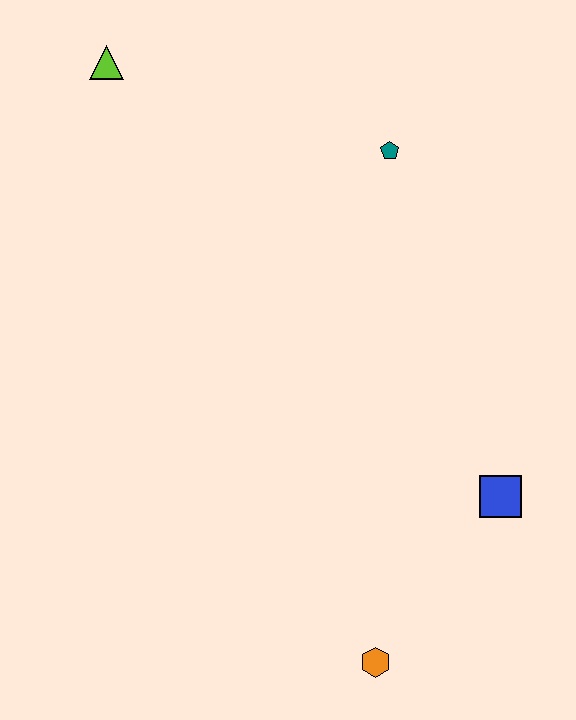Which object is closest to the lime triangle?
The teal pentagon is closest to the lime triangle.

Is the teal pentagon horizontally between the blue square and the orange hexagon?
Yes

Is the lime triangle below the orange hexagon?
No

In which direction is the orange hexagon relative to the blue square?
The orange hexagon is below the blue square.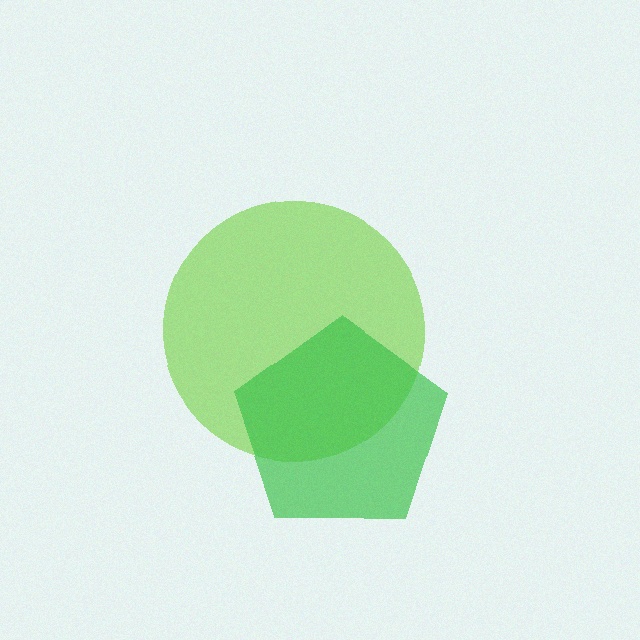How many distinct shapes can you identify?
There are 2 distinct shapes: a lime circle, a green pentagon.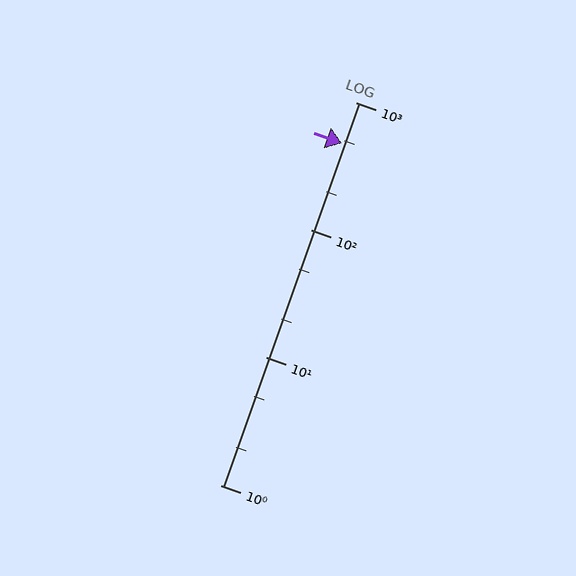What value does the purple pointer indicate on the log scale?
The pointer indicates approximately 480.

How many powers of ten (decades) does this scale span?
The scale spans 3 decades, from 1 to 1000.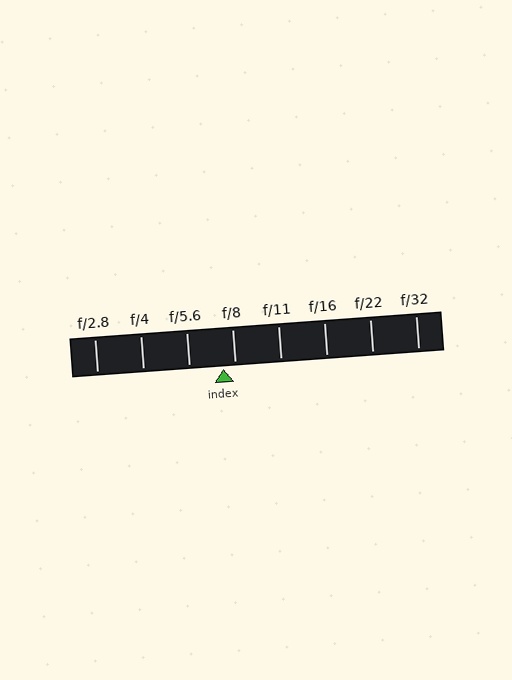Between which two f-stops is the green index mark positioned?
The index mark is between f/5.6 and f/8.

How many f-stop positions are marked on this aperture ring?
There are 8 f-stop positions marked.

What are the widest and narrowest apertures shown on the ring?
The widest aperture shown is f/2.8 and the narrowest is f/32.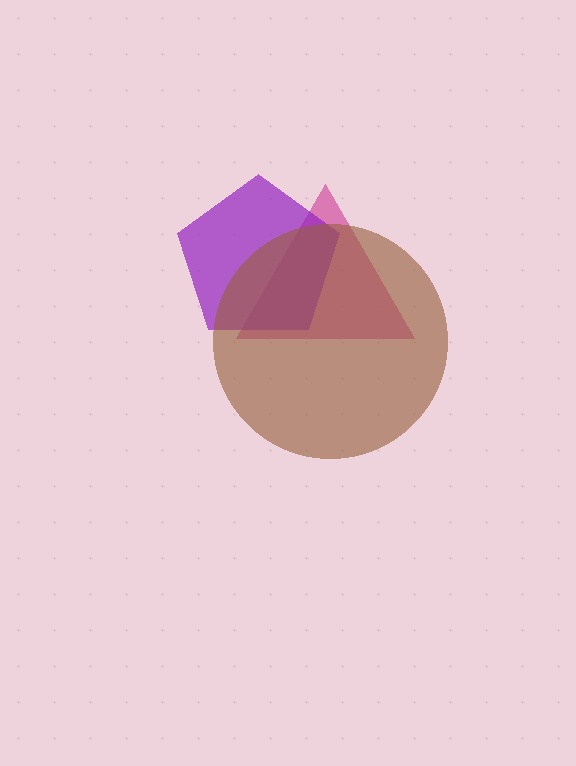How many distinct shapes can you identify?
There are 3 distinct shapes: a magenta triangle, a purple pentagon, a brown circle.